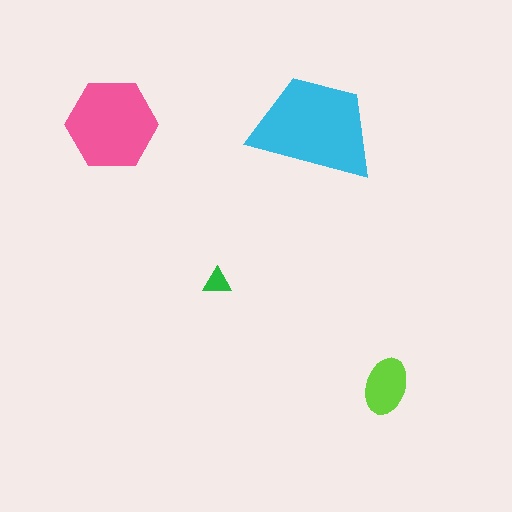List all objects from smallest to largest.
The green triangle, the lime ellipse, the pink hexagon, the cyan trapezoid.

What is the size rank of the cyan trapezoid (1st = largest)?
1st.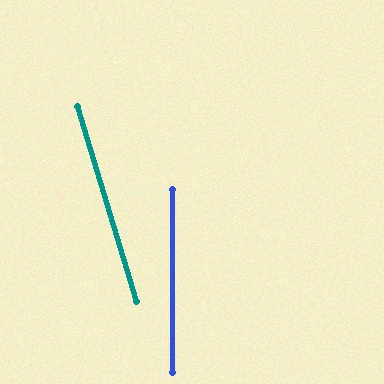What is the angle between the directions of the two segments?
Approximately 17 degrees.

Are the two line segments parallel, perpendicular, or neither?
Neither parallel nor perpendicular — they differ by about 17°.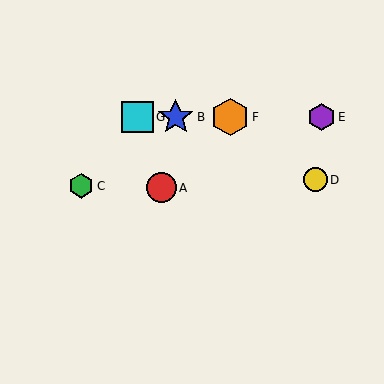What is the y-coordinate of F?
Object F is at y≈117.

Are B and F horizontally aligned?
Yes, both are at y≈117.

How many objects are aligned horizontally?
4 objects (B, E, F, G) are aligned horizontally.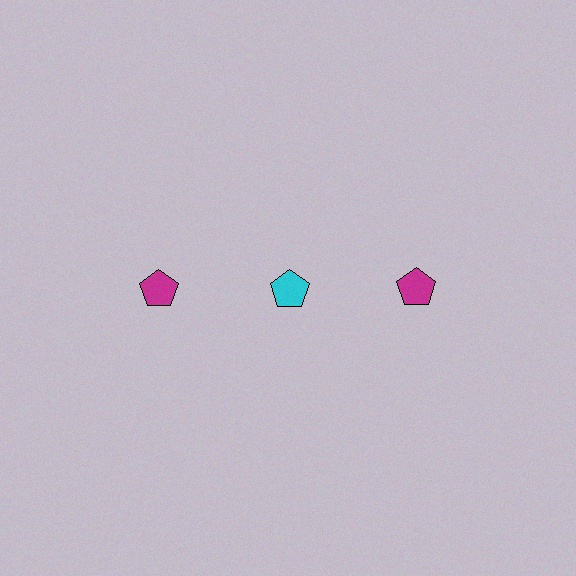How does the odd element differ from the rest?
It has a different color: cyan instead of magenta.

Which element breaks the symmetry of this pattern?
The cyan pentagon in the top row, second from left column breaks the symmetry. All other shapes are magenta pentagons.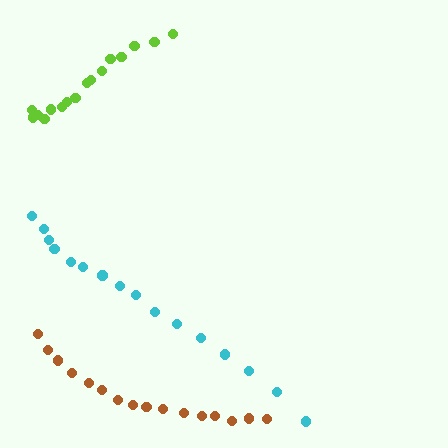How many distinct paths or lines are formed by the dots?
There are 3 distinct paths.